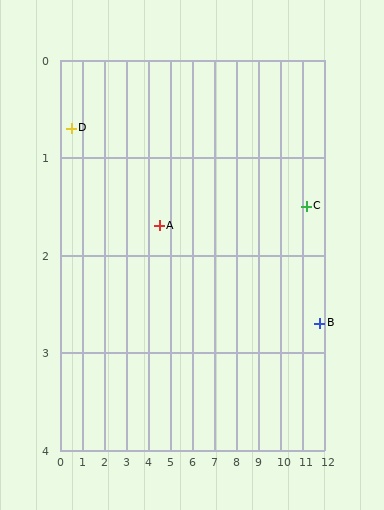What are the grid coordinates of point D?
Point D is at approximately (0.5, 0.7).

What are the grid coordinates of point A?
Point A is at approximately (4.5, 1.7).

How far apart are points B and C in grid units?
Points B and C are about 1.3 grid units apart.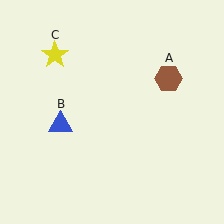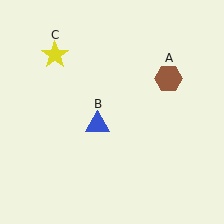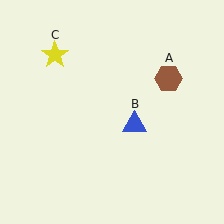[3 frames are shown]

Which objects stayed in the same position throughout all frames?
Brown hexagon (object A) and yellow star (object C) remained stationary.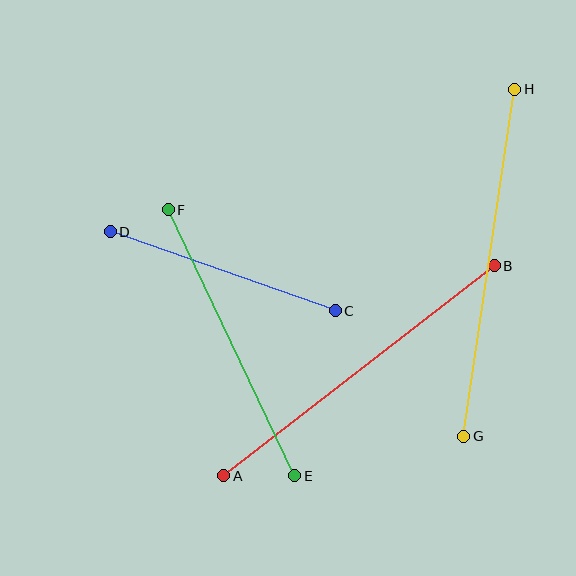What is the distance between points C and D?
The distance is approximately 238 pixels.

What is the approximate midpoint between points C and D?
The midpoint is at approximately (223, 271) pixels.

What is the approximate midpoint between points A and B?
The midpoint is at approximately (359, 371) pixels.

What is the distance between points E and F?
The distance is approximately 295 pixels.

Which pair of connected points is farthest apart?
Points G and H are farthest apart.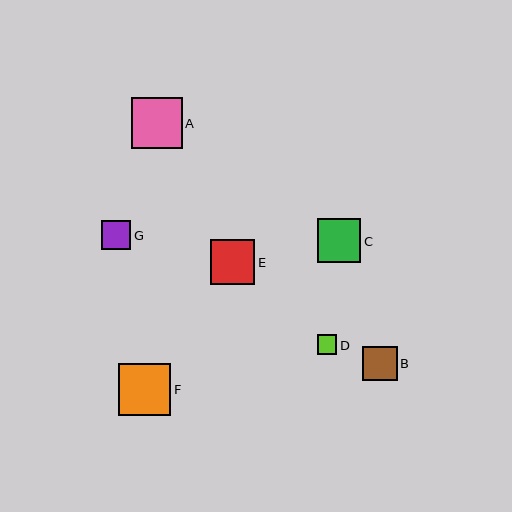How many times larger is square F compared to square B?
Square F is approximately 1.5 times the size of square B.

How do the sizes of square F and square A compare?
Square F and square A are approximately the same size.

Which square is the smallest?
Square D is the smallest with a size of approximately 20 pixels.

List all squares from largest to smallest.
From largest to smallest: F, A, E, C, B, G, D.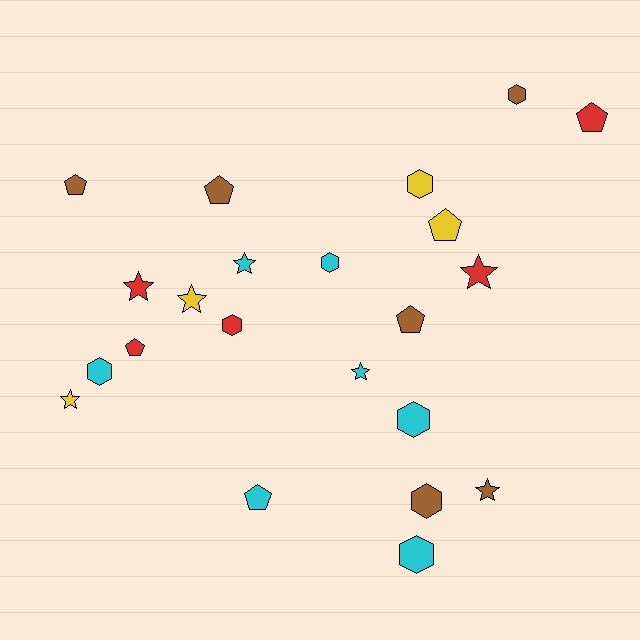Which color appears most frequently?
Cyan, with 7 objects.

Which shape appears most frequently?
Hexagon, with 8 objects.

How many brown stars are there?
There is 1 brown star.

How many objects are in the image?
There are 22 objects.